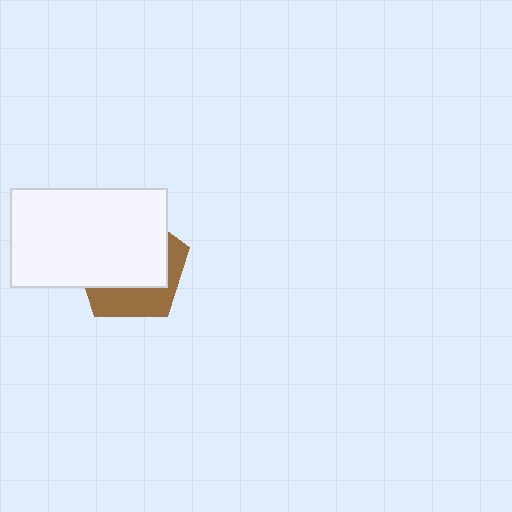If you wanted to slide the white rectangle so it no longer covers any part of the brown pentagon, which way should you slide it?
Slide it toward the upper-left — that is the most direct way to separate the two shapes.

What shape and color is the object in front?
The object in front is a white rectangle.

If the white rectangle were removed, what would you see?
You would see the complete brown pentagon.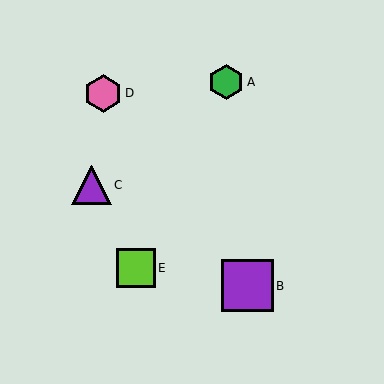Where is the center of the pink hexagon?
The center of the pink hexagon is at (103, 94).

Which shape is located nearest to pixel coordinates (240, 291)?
The purple square (labeled B) at (247, 286) is nearest to that location.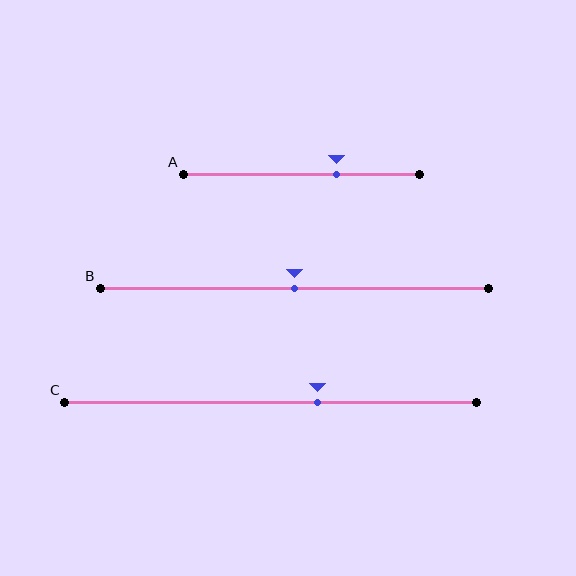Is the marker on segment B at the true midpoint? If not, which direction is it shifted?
Yes, the marker on segment B is at the true midpoint.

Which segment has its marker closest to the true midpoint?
Segment B has its marker closest to the true midpoint.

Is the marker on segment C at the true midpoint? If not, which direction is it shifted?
No, the marker on segment C is shifted to the right by about 11% of the segment length.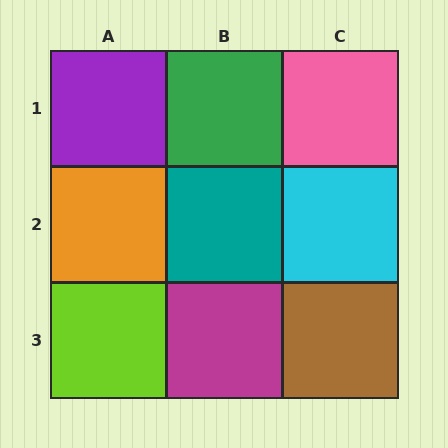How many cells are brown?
1 cell is brown.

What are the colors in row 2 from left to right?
Orange, teal, cyan.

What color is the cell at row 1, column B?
Green.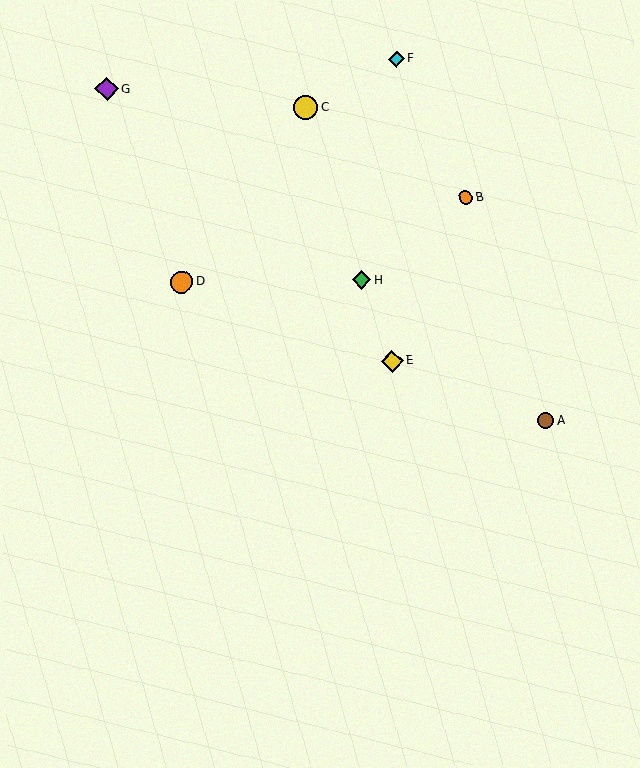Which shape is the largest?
The yellow circle (labeled C) is the largest.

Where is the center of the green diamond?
The center of the green diamond is at (361, 280).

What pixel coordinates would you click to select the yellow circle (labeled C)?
Click at (306, 107) to select the yellow circle C.